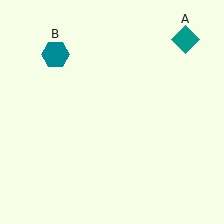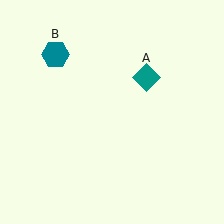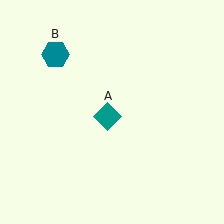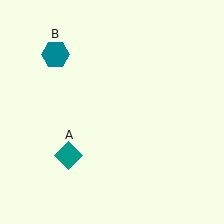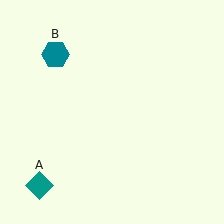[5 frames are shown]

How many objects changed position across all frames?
1 object changed position: teal diamond (object A).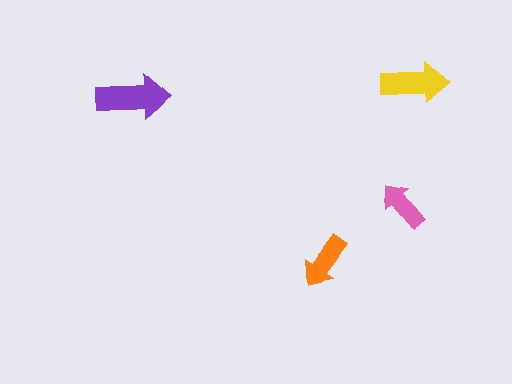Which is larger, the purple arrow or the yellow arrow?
The purple one.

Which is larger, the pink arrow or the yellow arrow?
The yellow one.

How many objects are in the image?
There are 4 objects in the image.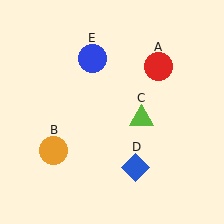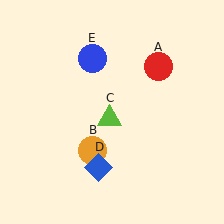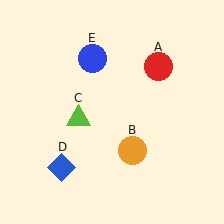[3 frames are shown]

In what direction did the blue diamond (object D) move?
The blue diamond (object D) moved left.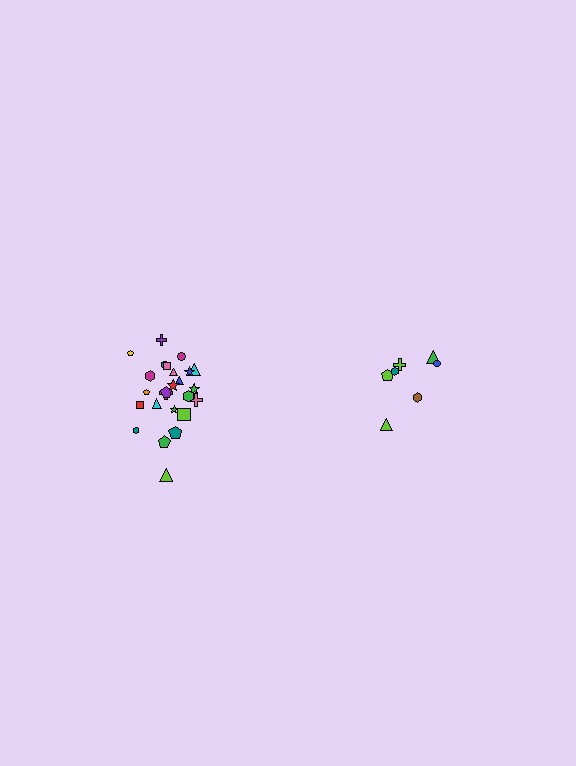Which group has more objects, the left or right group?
The left group.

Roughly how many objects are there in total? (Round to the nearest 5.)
Roughly 30 objects in total.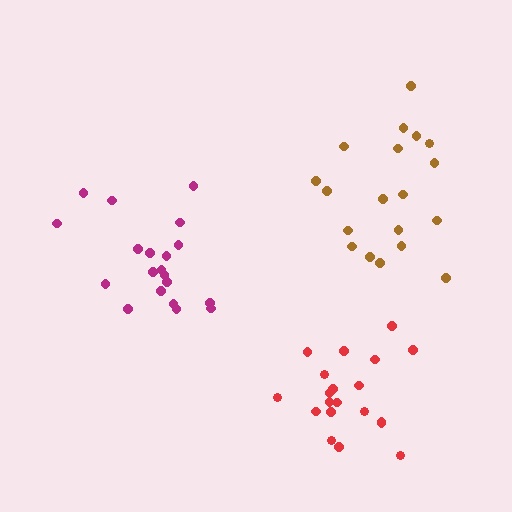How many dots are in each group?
Group 1: 19 dots, Group 2: 20 dots, Group 3: 20 dots (59 total).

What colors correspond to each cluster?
The clusters are colored: brown, red, magenta.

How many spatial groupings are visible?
There are 3 spatial groupings.